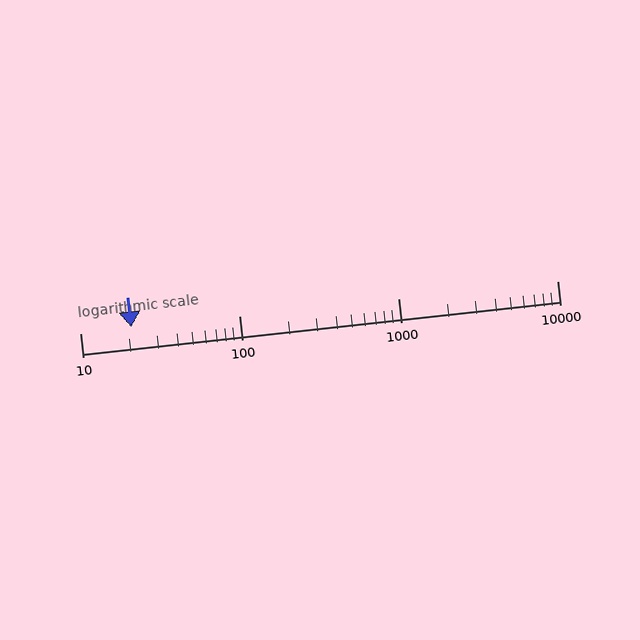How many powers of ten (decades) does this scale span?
The scale spans 3 decades, from 10 to 10000.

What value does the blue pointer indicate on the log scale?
The pointer indicates approximately 21.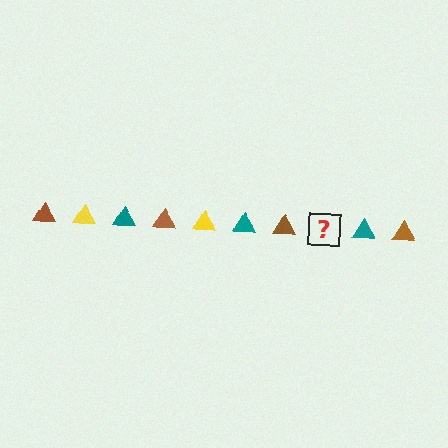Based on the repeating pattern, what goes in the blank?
The blank should be a yellow triangle.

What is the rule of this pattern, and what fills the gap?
The rule is that the pattern cycles through brown, yellow, teal triangles. The gap should be filled with a yellow triangle.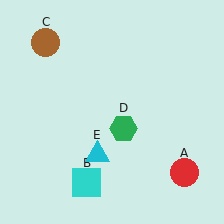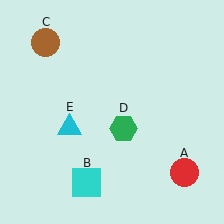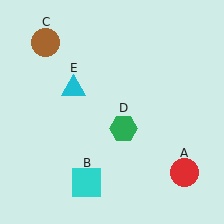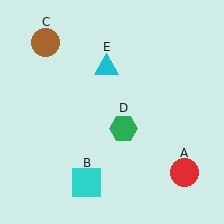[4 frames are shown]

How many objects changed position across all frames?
1 object changed position: cyan triangle (object E).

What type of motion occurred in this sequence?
The cyan triangle (object E) rotated clockwise around the center of the scene.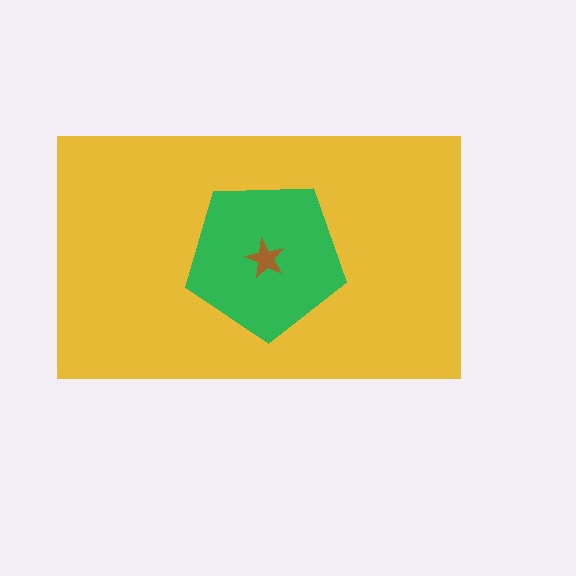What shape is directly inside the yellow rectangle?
The green pentagon.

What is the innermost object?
The brown star.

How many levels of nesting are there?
3.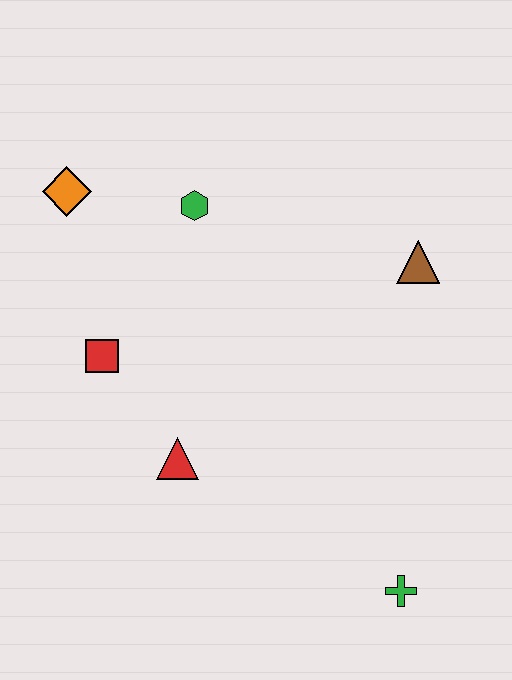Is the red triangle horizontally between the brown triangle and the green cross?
No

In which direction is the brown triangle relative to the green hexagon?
The brown triangle is to the right of the green hexagon.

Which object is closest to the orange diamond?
The green hexagon is closest to the orange diamond.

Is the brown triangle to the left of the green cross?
No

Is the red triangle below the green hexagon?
Yes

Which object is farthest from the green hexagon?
The green cross is farthest from the green hexagon.